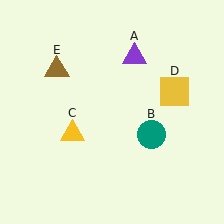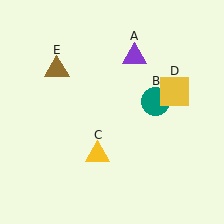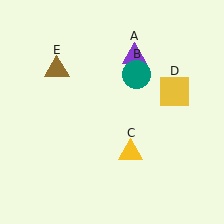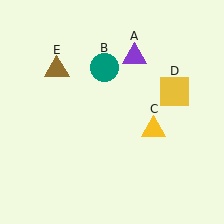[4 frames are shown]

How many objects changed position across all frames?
2 objects changed position: teal circle (object B), yellow triangle (object C).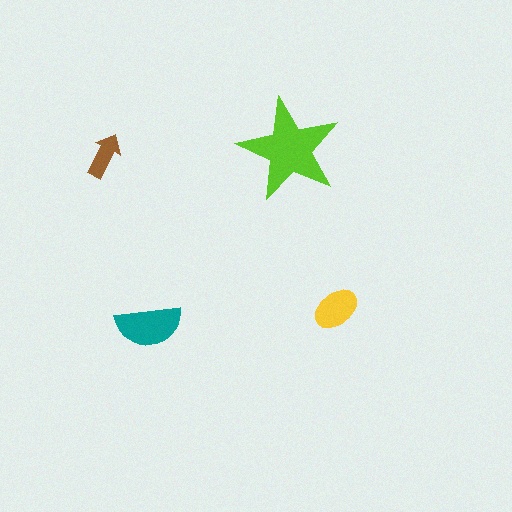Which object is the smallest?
The brown arrow.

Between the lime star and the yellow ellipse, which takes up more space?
The lime star.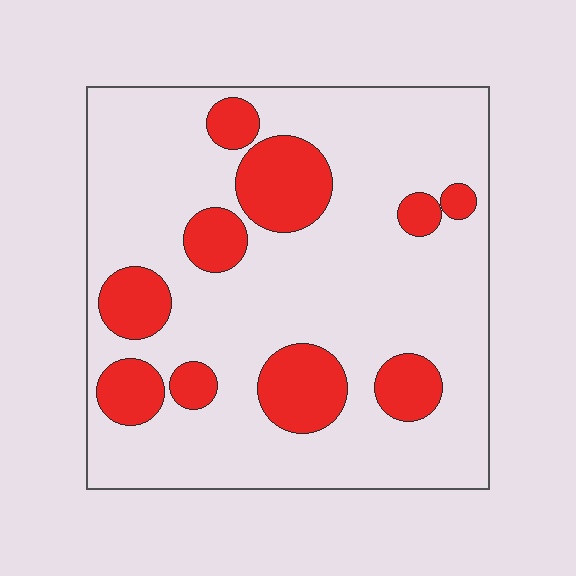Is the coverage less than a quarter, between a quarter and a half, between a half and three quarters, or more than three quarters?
Less than a quarter.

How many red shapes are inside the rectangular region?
10.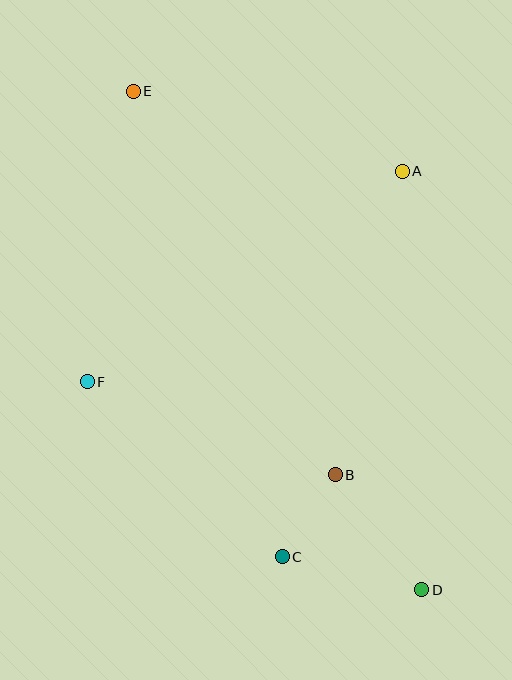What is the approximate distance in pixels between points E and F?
The distance between E and F is approximately 294 pixels.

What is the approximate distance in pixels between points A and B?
The distance between A and B is approximately 311 pixels.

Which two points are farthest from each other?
Points D and E are farthest from each other.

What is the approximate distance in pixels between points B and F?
The distance between B and F is approximately 265 pixels.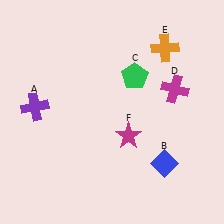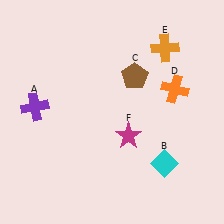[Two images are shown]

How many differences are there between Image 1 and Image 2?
There are 3 differences between the two images.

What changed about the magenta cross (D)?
In Image 1, D is magenta. In Image 2, it changed to orange.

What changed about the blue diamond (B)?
In Image 1, B is blue. In Image 2, it changed to cyan.